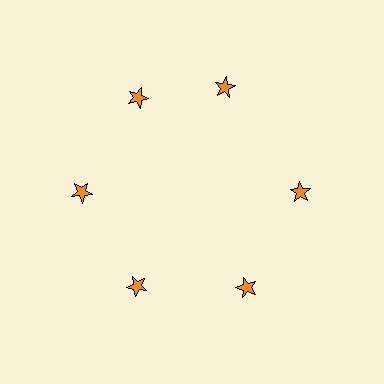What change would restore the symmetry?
The symmetry would be restored by rotating it back into even spacing with its neighbors so that all 6 stars sit at equal angles and equal distance from the center.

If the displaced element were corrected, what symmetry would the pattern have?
It would have 6-fold rotational symmetry — the pattern would map onto itself every 60 degrees.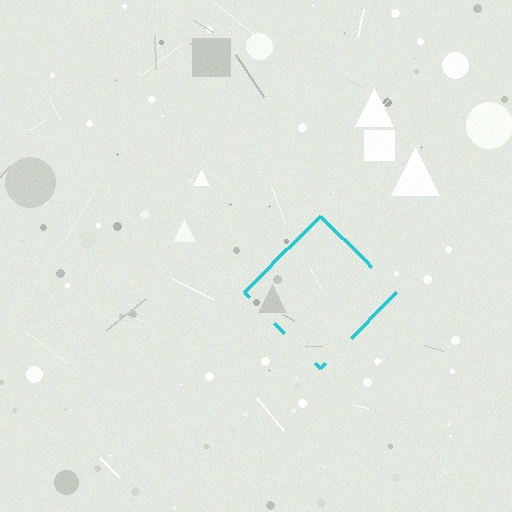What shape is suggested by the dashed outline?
The dashed outline suggests a diamond.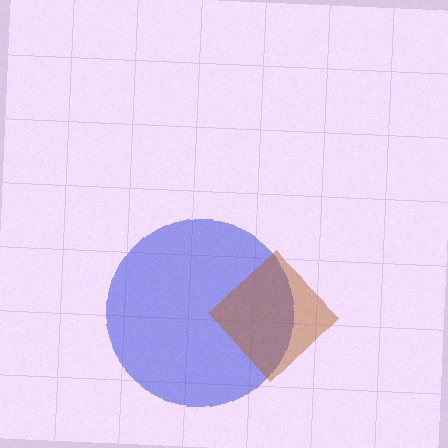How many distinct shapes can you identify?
There are 2 distinct shapes: a blue circle, a brown diamond.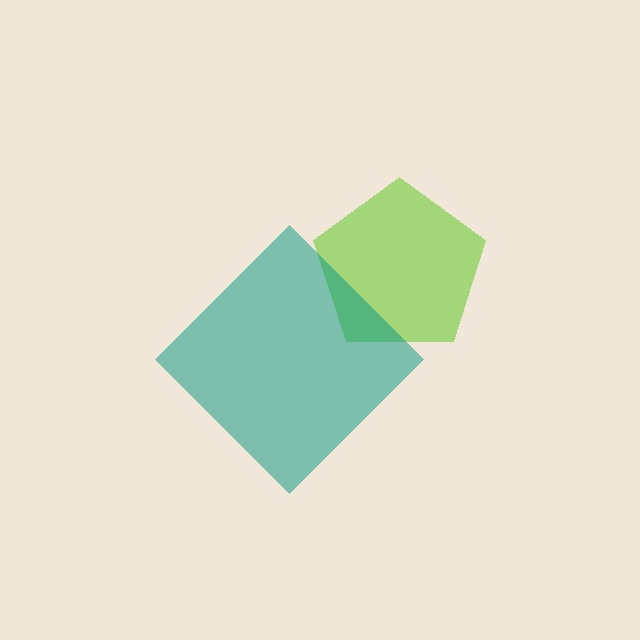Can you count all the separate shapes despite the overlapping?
Yes, there are 2 separate shapes.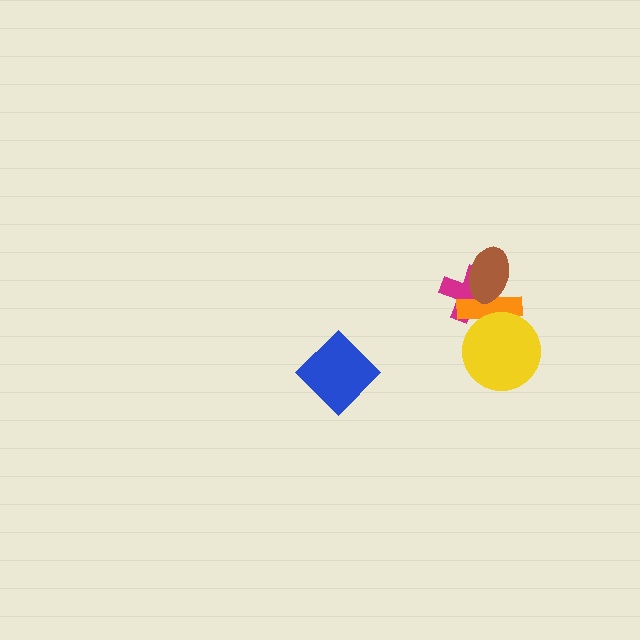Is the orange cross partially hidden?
Yes, it is partially covered by another shape.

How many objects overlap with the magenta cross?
2 objects overlap with the magenta cross.